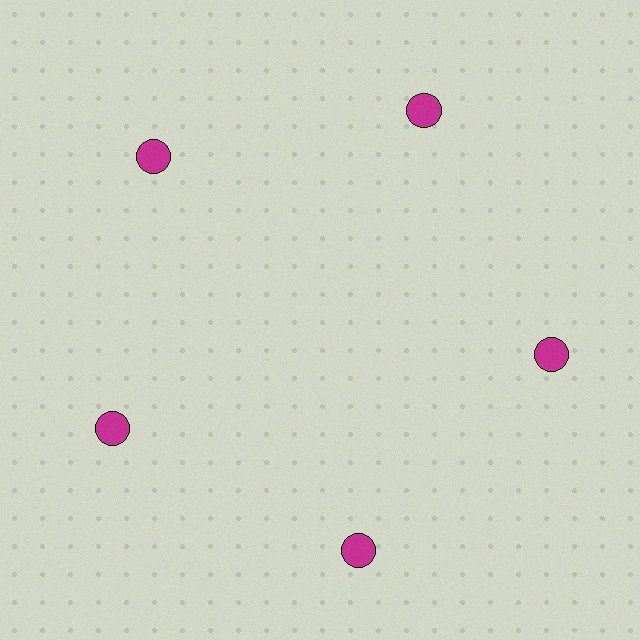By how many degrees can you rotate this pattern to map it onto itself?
The pattern maps onto itself every 72 degrees of rotation.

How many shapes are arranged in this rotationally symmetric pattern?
There are 5 shapes, arranged in 5 groups of 1.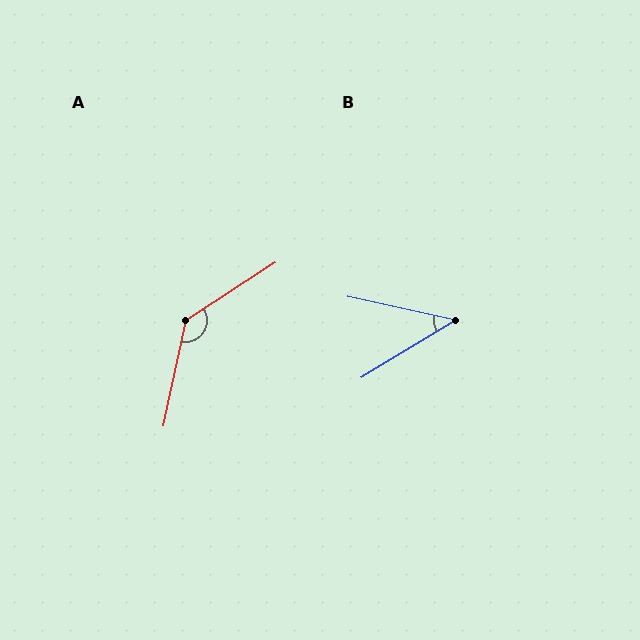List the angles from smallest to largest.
B (44°), A (135°).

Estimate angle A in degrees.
Approximately 135 degrees.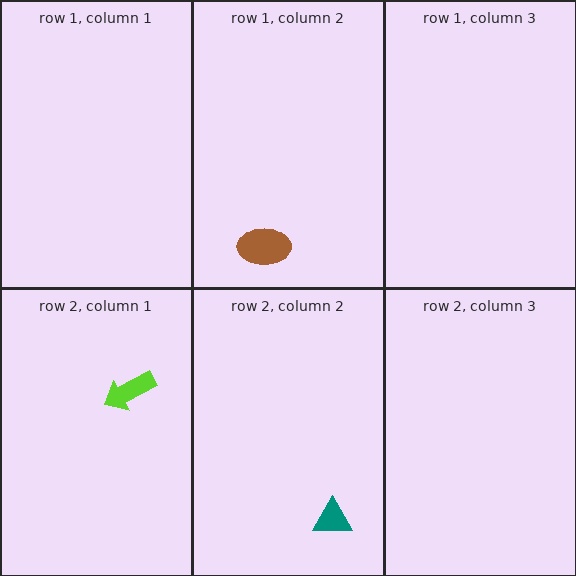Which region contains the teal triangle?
The row 2, column 2 region.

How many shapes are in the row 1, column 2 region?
1.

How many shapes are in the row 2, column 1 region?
1.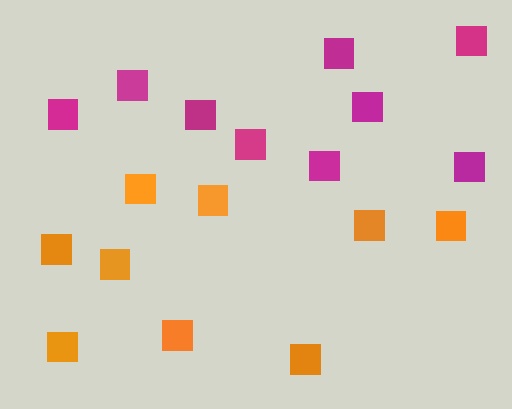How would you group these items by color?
There are 2 groups: one group of magenta squares (9) and one group of orange squares (9).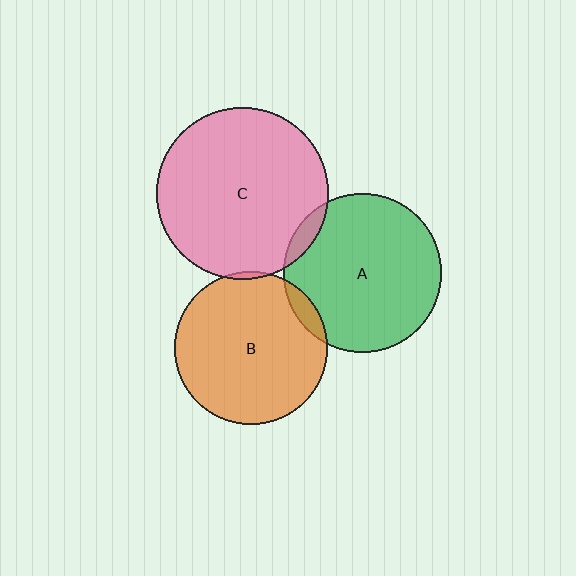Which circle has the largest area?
Circle C (pink).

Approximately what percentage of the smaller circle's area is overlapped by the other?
Approximately 5%.